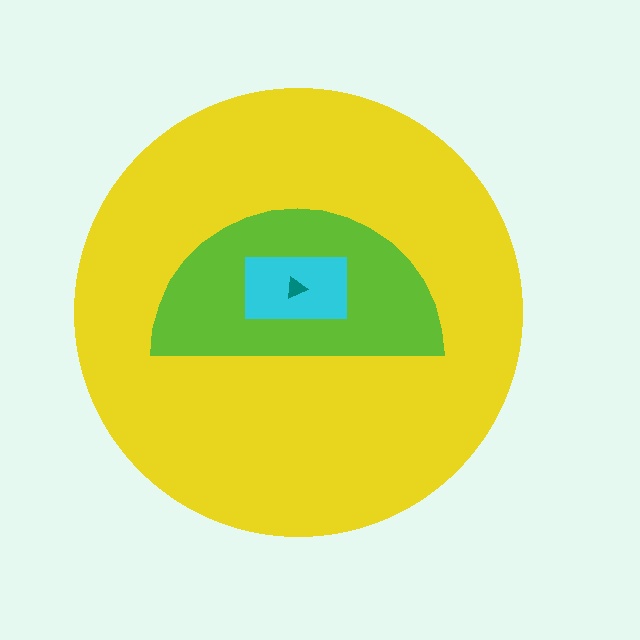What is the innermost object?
The teal triangle.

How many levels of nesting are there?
4.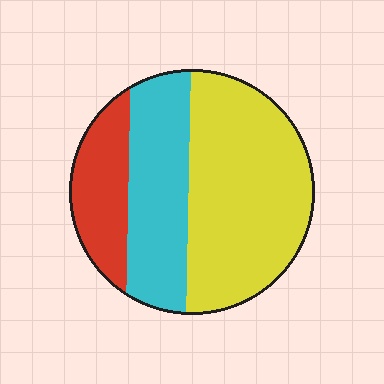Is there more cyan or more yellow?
Yellow.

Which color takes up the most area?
Yellow, at roughly 50%.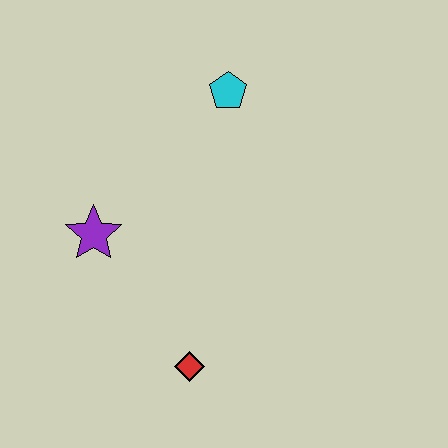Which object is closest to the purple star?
The red diamond is closest to the purple star.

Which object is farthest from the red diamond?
The cyan pentagon is farthest from the red diamond.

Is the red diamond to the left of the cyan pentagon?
Yes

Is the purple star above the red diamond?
Yes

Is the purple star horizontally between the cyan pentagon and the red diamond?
No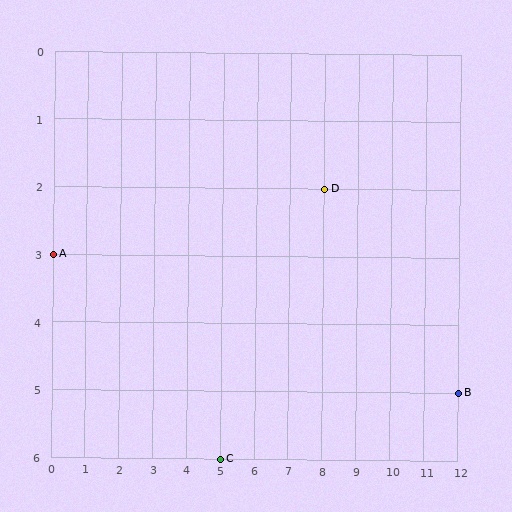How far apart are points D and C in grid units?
Points D and C are 3 columns and 4 rows apart (about 5.0 grid units diagonally).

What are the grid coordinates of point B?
Point B is at grid coordinates (12, 5).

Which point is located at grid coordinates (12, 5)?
Point B is at (12, 5).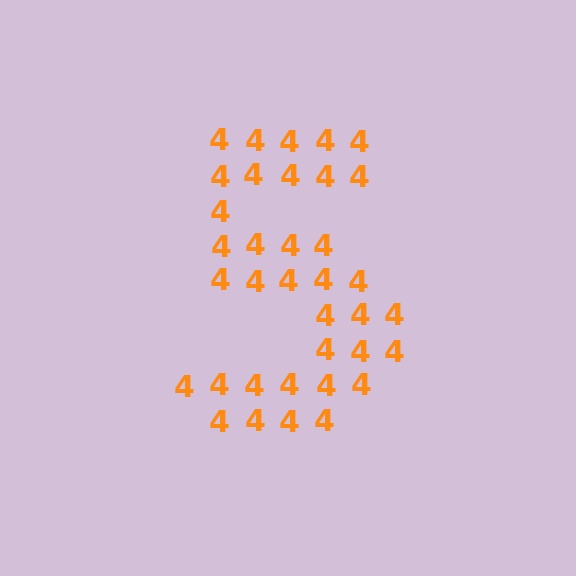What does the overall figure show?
The overall figure shows the digit 5.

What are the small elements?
The small elements are digit 4's.